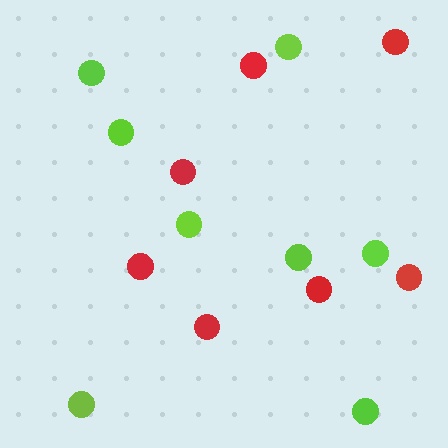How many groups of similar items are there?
There are 2 groups: one group of lime circles (8) and one group of red circles (7).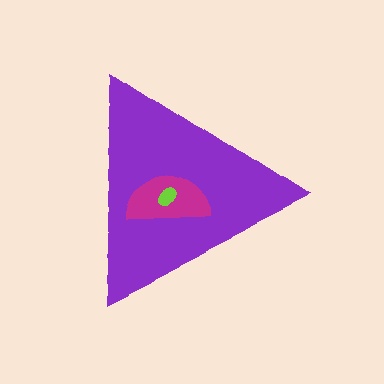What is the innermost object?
The lime ellipse.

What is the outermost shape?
The purple triangle.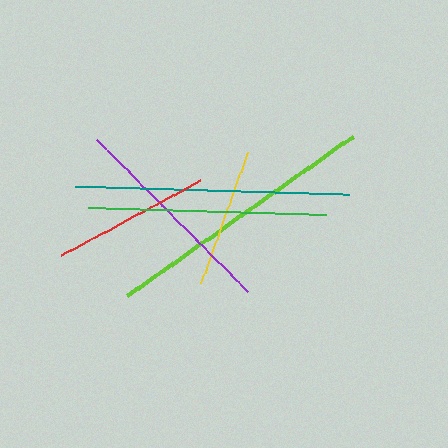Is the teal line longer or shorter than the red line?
The teal line is longer than the red line.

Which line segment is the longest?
The lime line is the longest at approximately 277 pixels.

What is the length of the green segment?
The green segment is approximately 238 pixels long.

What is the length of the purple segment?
The purple segment is approximately 214 pixels long.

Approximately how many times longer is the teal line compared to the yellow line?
The teal line is approximately 2.0 times the length of the yellow line.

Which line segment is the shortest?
The yellow line is the shortest at approximately 139 pixels.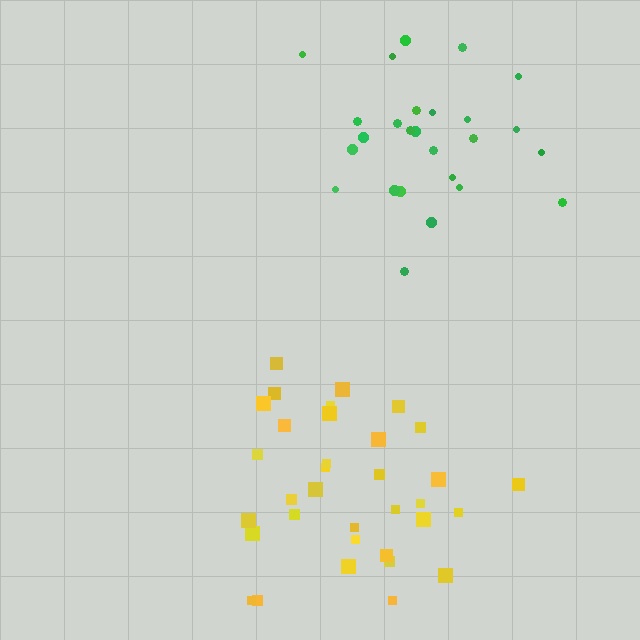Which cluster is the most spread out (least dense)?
Green.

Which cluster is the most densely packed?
Yellow.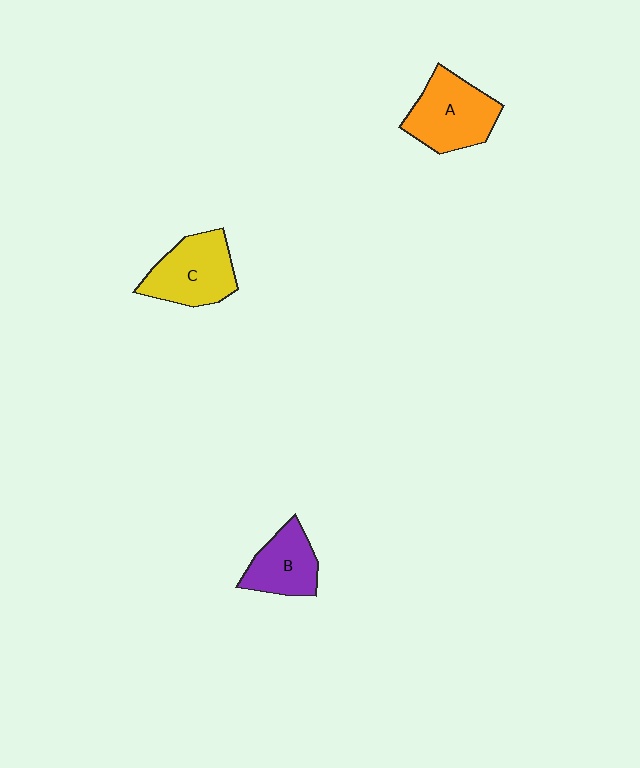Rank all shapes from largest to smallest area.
From largest to smallest: A (orange), C (yellow), B (purple).